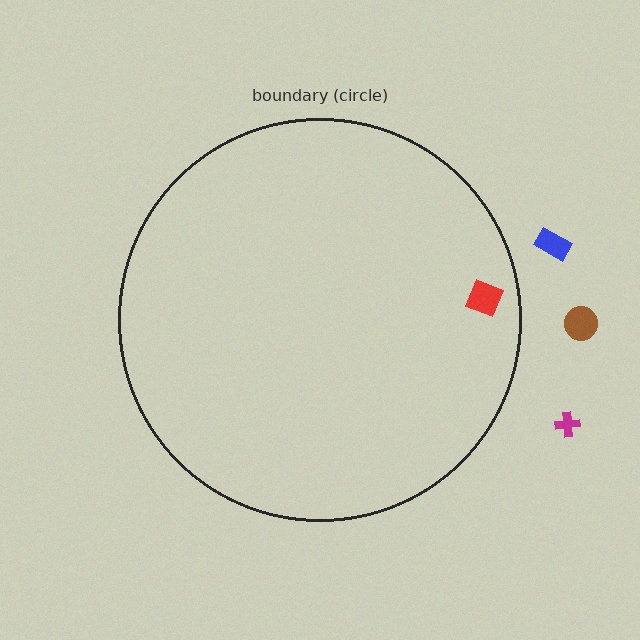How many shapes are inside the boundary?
1 inside, 3 outside.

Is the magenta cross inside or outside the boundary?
Outside.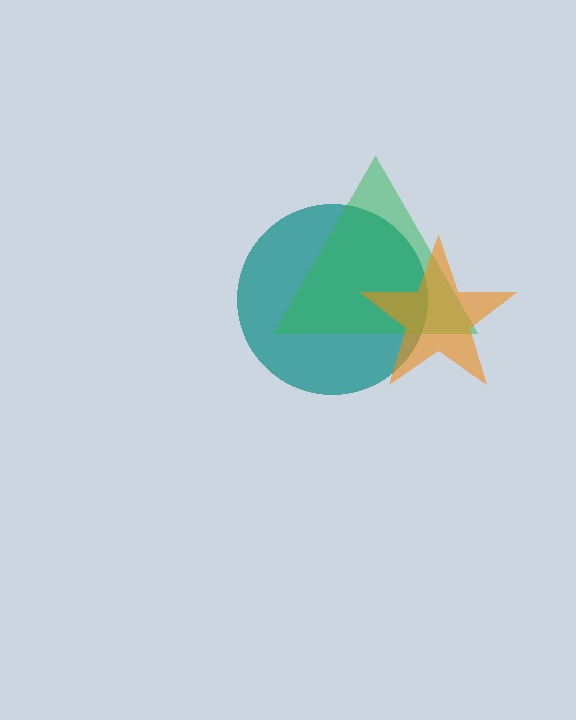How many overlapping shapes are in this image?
There are 3 overlapping shapes in the image.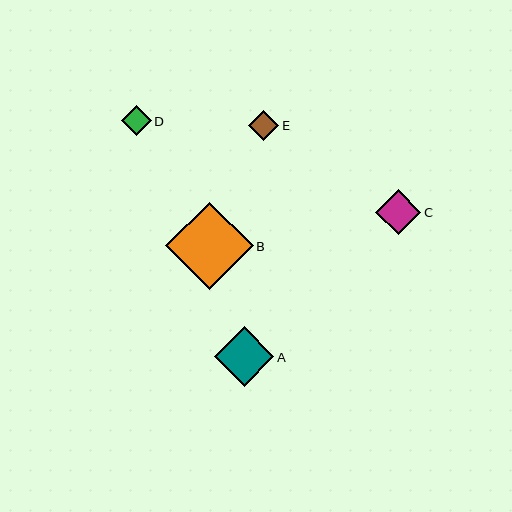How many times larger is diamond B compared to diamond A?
Diamond B is approximately 1.5 times the size of diamond A.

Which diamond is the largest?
Diamond B is the largest with a size of approximately 88 pixels.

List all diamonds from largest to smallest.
From largest to smallest: B, A, C, D, E.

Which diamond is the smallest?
Diamond E is the smallest with a size of approximately 30 pixels.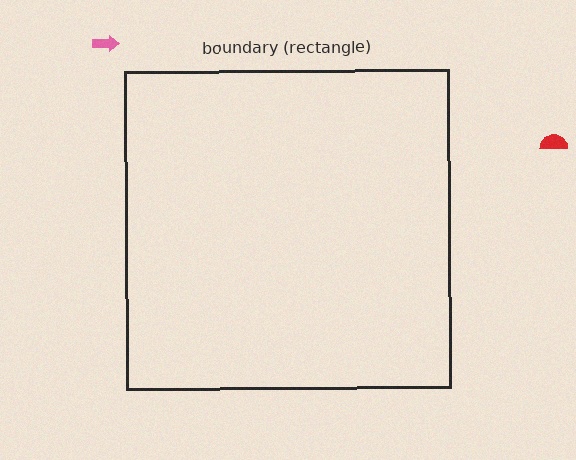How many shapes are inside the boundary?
0 inside, 2 outside.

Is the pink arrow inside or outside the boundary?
Outside.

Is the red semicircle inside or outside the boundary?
Outside.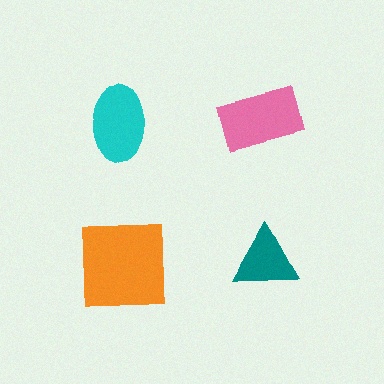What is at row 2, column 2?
A teal triangle.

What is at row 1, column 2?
A pink rectangle.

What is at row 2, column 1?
An orange square.